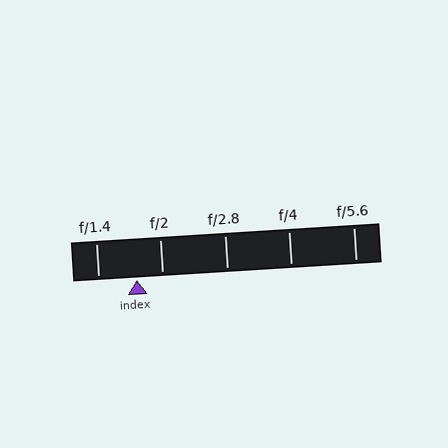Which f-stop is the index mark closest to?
The index mark is closest to f/2.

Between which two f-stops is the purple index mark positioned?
The index mark is between f/1.4 and f/2.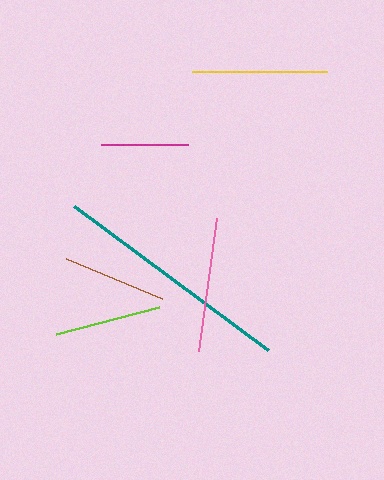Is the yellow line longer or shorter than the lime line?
The yellow line is longer than the lime line.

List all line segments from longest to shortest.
From longest to shortest: teal, yellow, pink, lime, brown, magenta.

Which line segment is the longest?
The teal line is the longest at approximately 241 pixels.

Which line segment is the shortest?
The magenta line is the shortest at approximately 87 pixels.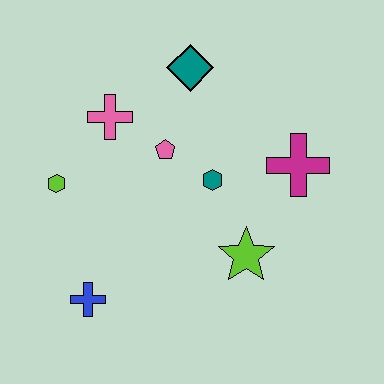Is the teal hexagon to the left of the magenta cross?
Yes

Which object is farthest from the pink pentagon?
The blue cross is farthest from the pink pentagon.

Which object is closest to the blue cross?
The lime hexagon is closest to the blue cross.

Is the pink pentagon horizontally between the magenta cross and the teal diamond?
No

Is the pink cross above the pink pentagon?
Yes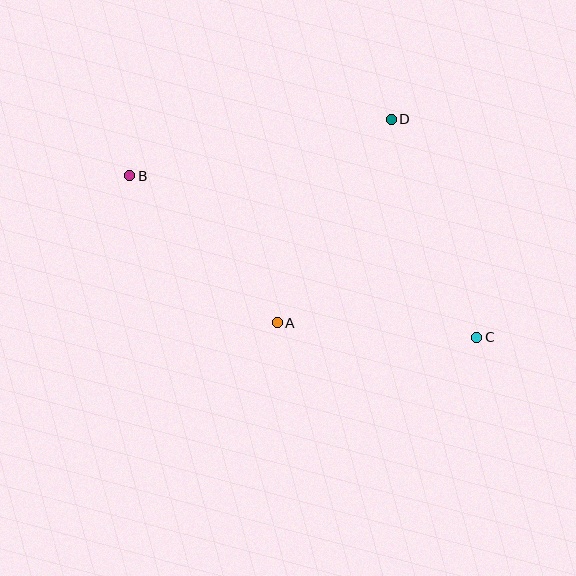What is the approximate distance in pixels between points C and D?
The distance between C and D is approximately 234 pixels.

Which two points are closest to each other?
Points A and C are closest to each other.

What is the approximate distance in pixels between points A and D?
The distance between A and D is approximately 233 pixels.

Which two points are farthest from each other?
Points B and C are farthest from each other.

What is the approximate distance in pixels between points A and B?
The distance between A and B is approximately 208 pixels.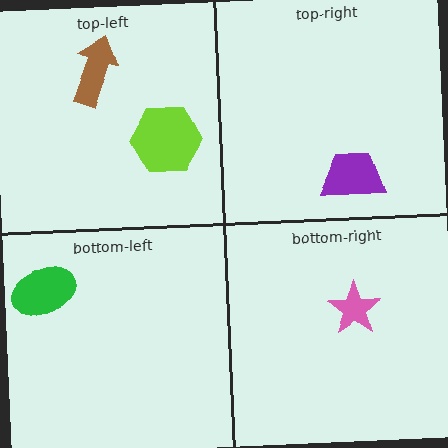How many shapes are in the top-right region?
1.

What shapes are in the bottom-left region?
The green ellipse.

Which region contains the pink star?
The bottom-right region.